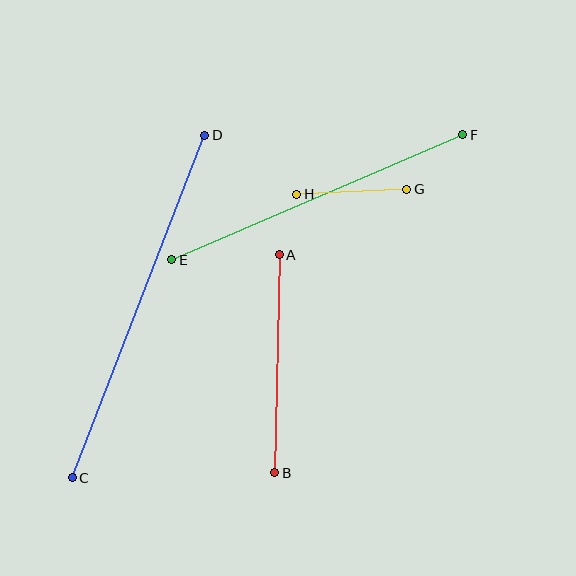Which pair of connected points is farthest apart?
Points C and D are farthest apart.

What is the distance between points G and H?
The distance is approximately 110 pixels.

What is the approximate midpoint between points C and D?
The midpoint is at approximately (138, 307) pixels.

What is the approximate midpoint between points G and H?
The midpoint is at approximately (352, 192) pixels.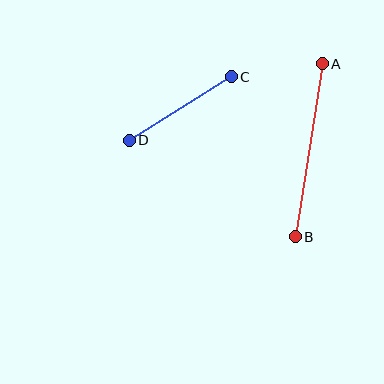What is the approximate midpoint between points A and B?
The midpoint is at approximately (309, 150) pixels.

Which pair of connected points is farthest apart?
Points A and B are farthest apart.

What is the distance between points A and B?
The distance is approximately 175 pixels.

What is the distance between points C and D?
The distance is approximately 120 pixels.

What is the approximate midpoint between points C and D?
The midpoint is at approximately (180, 108) pixels.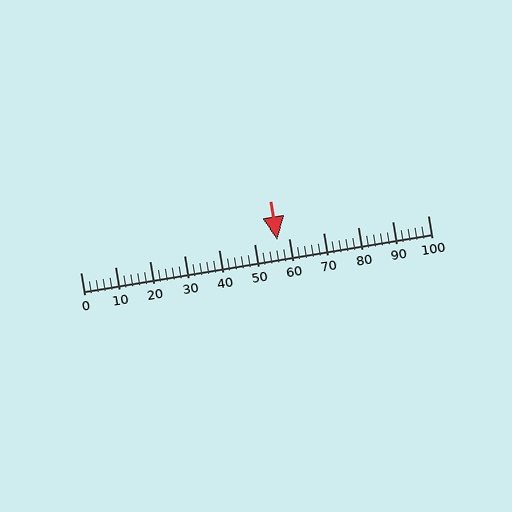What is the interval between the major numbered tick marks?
The major tick marks are spaced 10 units apart.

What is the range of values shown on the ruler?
The ruler shows values from 0 to 100.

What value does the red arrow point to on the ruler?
The red arrow points to approximately 57.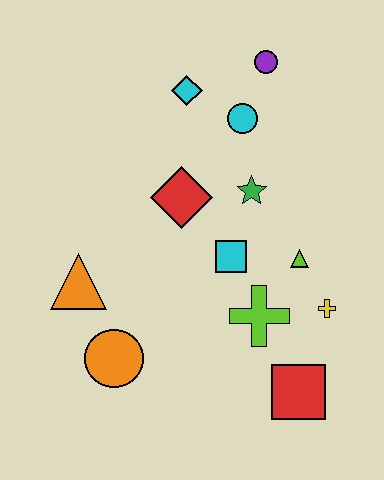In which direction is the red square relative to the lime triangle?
The red square is below the lime triangle.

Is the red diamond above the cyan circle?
No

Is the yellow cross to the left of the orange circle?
No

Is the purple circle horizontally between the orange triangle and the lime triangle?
Yes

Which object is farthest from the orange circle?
The purple circle is farthest from the orange circle.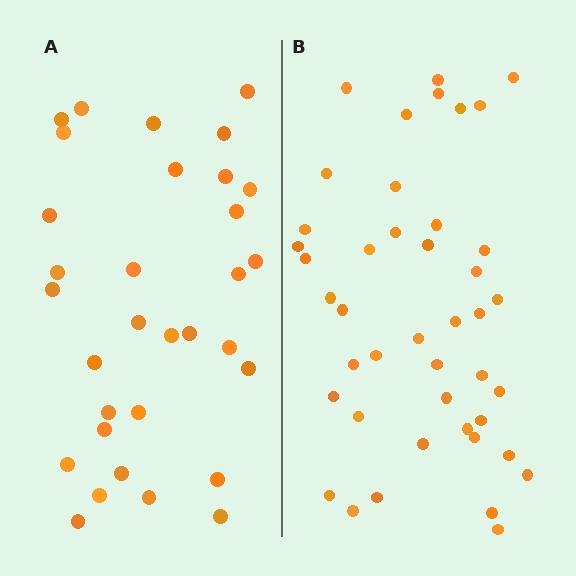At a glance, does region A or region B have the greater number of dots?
Region B (the right region) has more dots.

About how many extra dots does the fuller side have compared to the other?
Region B has roughly 12 or so more dots than region A.